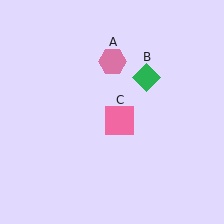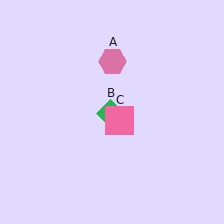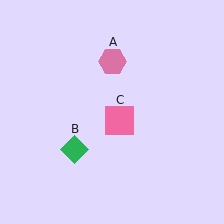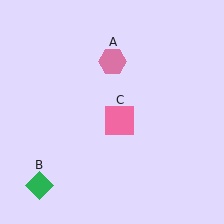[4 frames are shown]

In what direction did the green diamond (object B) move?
The green diamond (object B) moved down and to the left.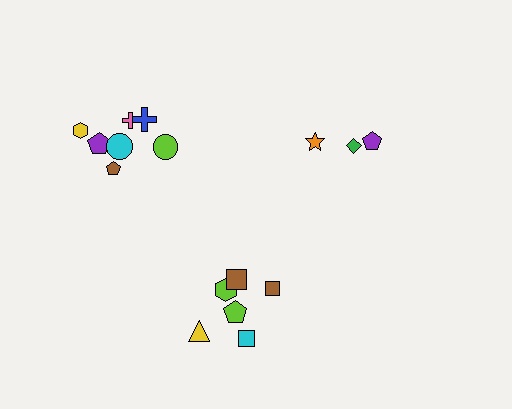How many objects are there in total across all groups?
There are 16 objects.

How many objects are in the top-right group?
There are 3 objects.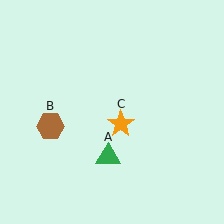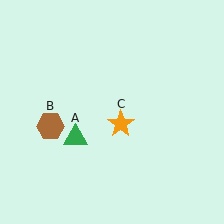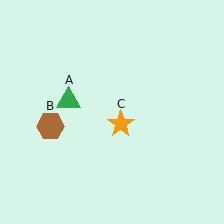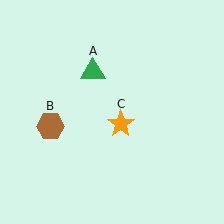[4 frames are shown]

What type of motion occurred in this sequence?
The green triangle (object A) rotated clockwise around the center of the scene.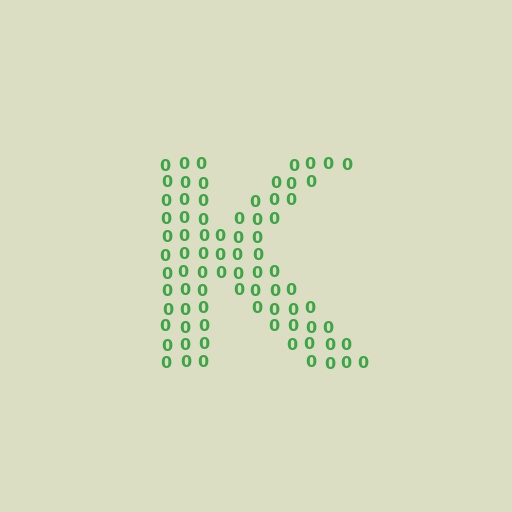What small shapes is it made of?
It is made of small digit 0's.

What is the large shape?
The large shape is the letter K.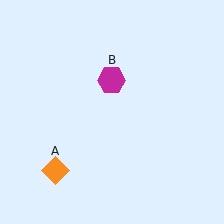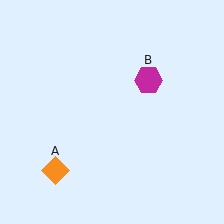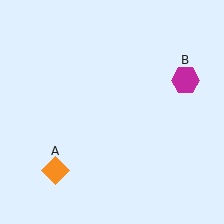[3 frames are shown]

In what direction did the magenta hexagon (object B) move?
The magenta hexagon (object B) moved right.